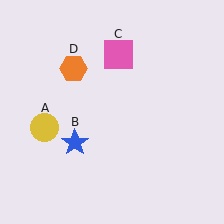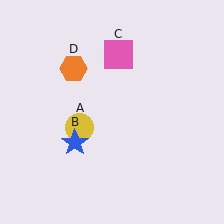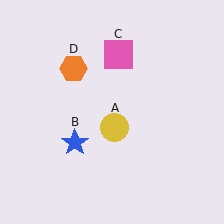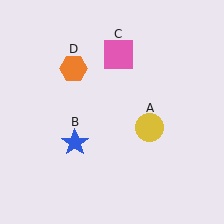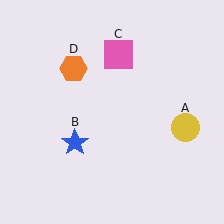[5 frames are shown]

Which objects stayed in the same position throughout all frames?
Blue star (object B) and pink square (object C) and orange hexagon (object D) remained stationary.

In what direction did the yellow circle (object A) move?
The yellow circle (object A) moved right.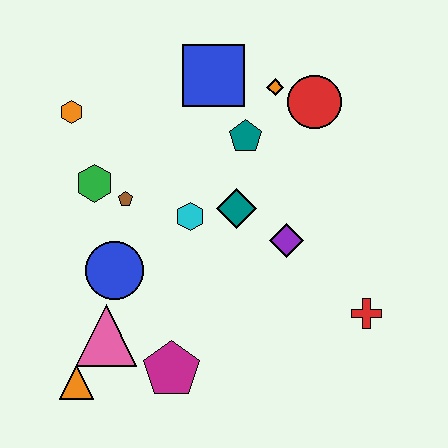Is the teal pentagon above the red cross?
Yes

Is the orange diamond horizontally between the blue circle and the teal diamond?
No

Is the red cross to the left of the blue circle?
No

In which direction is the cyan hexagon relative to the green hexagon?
The cyan hexagon is to the right of the green hexagon.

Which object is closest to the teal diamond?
The cyan hexagon is closest to the teal diamond.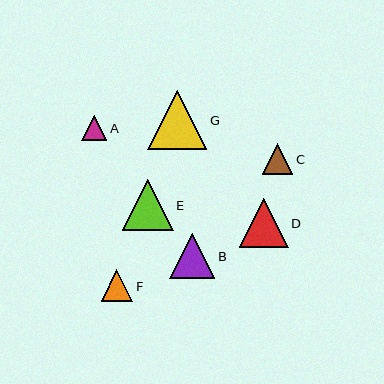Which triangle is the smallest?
Triangle A is the smallest with a size of approximately 25 pixels.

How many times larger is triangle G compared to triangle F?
Triangle G is approximately 1.9 times the size of triangle F.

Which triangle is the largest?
Triangle G is the largest with a size of approximately 59 pixels.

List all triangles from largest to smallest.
From largest to smallest: G, E, D, B, F, C, A.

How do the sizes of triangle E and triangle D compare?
Triangle E and triangle D are approximately the same size.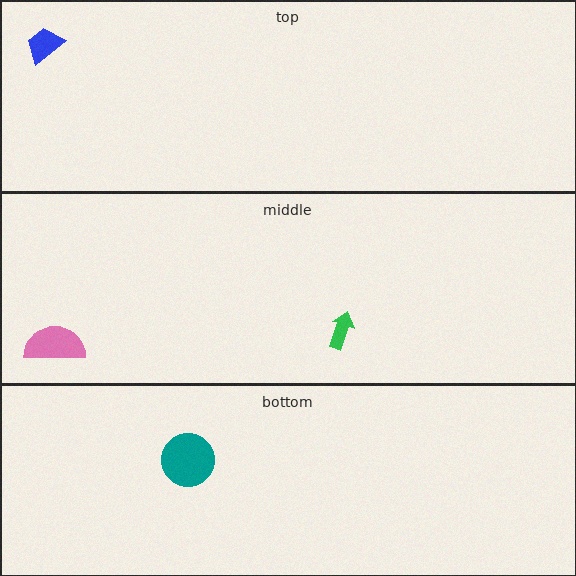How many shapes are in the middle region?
2.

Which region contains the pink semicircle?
The middle region.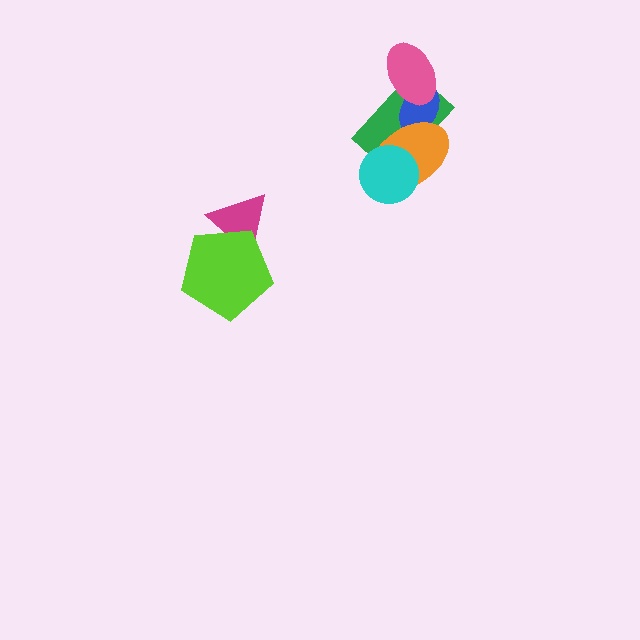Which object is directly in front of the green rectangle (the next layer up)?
The blue ellipse is directly in front of the green rectangle.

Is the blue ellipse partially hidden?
Yes, it is partially covered by another shape.